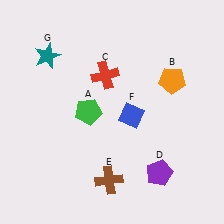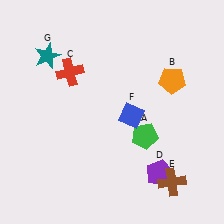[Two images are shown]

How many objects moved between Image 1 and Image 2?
3 objects moved between the two images.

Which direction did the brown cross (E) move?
The brown cross (E) moved right.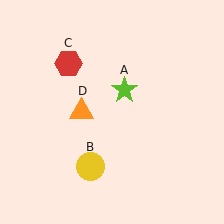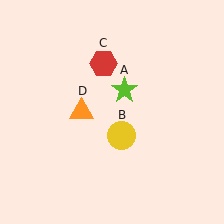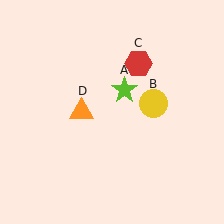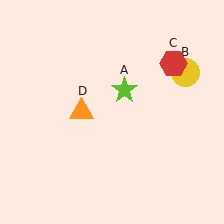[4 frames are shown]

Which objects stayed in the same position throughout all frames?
Lime star (object A) and orange triangle (object D) remained stationary.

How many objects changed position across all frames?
2 objects changed position: yellow circle (object B), red hexagon (object C).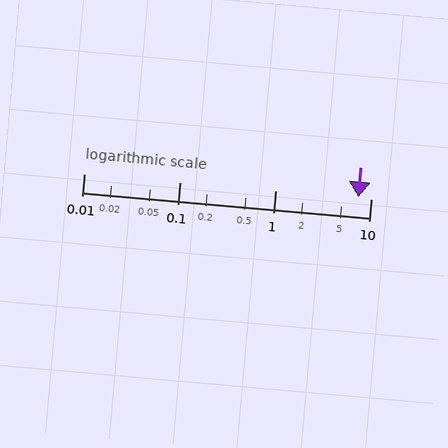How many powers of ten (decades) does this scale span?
The scale spans 3 decades, from 0.01 to 10.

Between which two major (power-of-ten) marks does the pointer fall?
The pointer is between 1 and 10.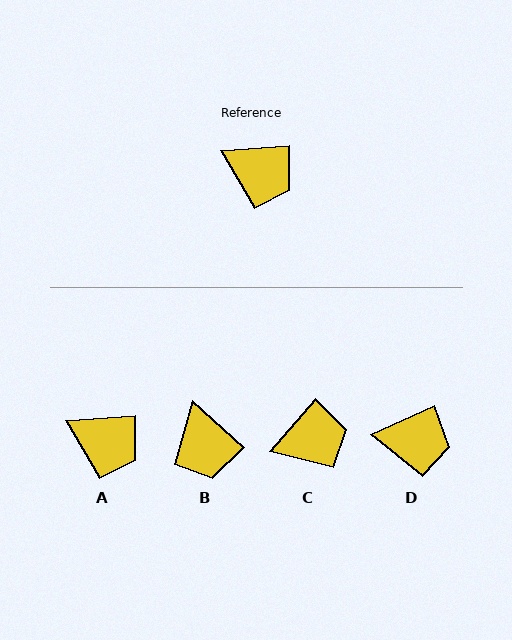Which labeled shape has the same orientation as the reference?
A.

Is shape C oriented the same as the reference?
No, it is off by about 45 degrees.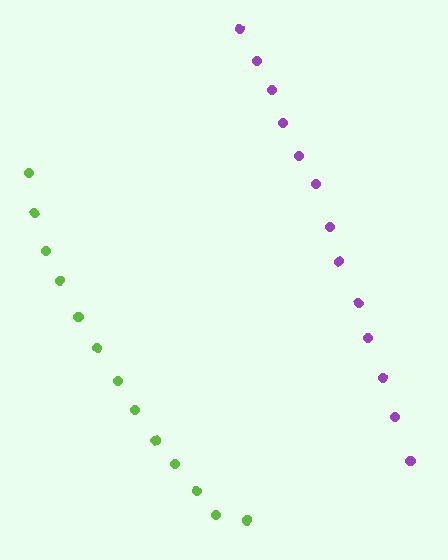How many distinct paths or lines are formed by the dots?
There are 2 distinct paths.